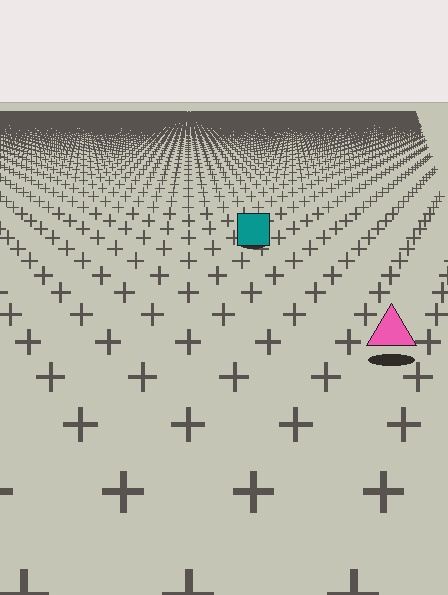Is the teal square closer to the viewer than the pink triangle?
No. The pink triangle is closer — you can tell from the texture gradient: the ground texture is coarser near it.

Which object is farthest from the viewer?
The teal square is farthest from the viewer. It appears smaller and the ground texture around it is denser.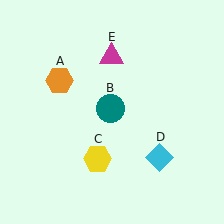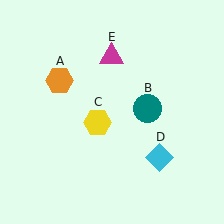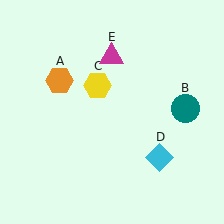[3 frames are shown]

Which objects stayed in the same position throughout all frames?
Orange hexagon (object A) and cyan diamond (object D) and magenta triangle (object E) remained stationary.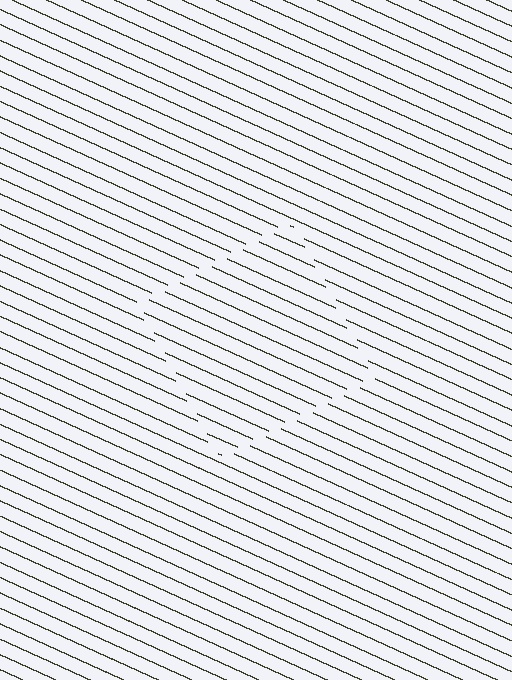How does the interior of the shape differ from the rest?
The interior of the shape contains the same grating, shifted by half a period — the contour is defined by the phase discontinuity where line-ends from the inner and outer gratings abut.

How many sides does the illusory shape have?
4 sides — the line-ends trace a square.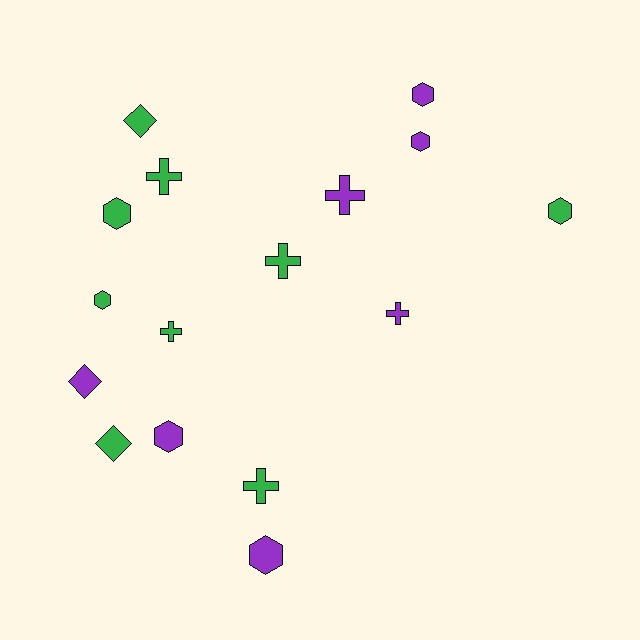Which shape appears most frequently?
Hexagon, with 7 objects.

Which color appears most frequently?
Green, with 9 objects.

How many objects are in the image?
There are 16 objects.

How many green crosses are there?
There are 4 green crosses.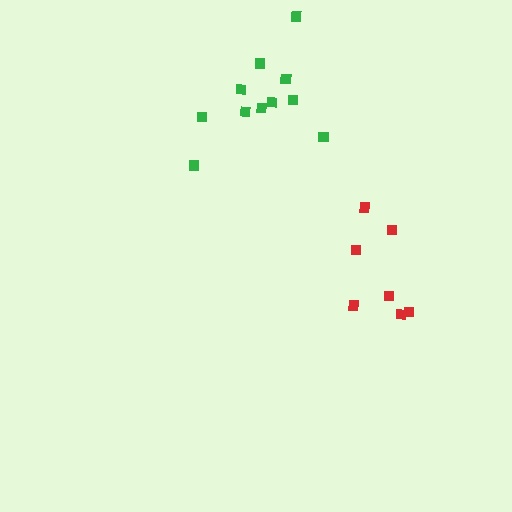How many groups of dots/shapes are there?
There are 2 groups.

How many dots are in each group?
Group 1: 7 dots, Group 2: 11 dots (18 total).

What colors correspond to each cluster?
The clusters are colored: red, green.